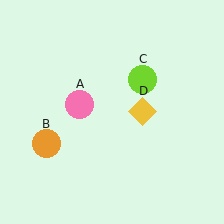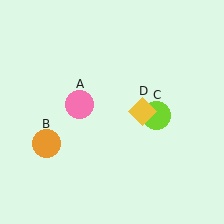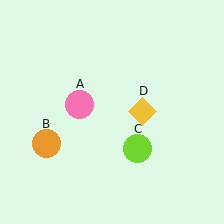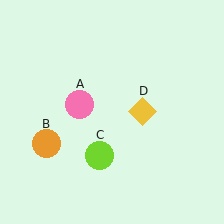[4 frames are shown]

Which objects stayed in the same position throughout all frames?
Pink circle (object A) and orange circle (object B) and yellow diamond (object D) remained stationary.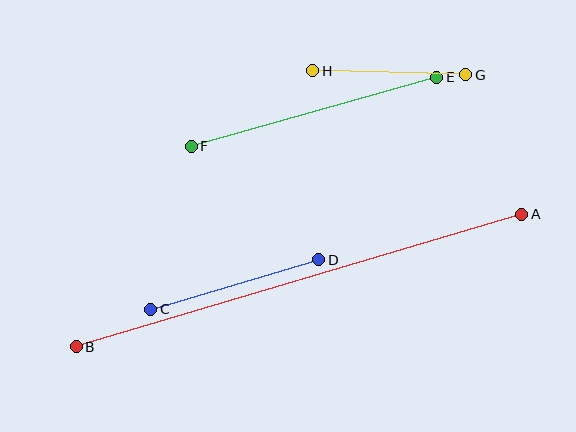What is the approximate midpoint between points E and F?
The midpoint is at approximately (314, 112) pixels.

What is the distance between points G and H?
The distance is approximately 153 pixels.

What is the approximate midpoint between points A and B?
The midpoint is at approximately (299, 281) pixels.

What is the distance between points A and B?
The distance is approximately 465 pixels.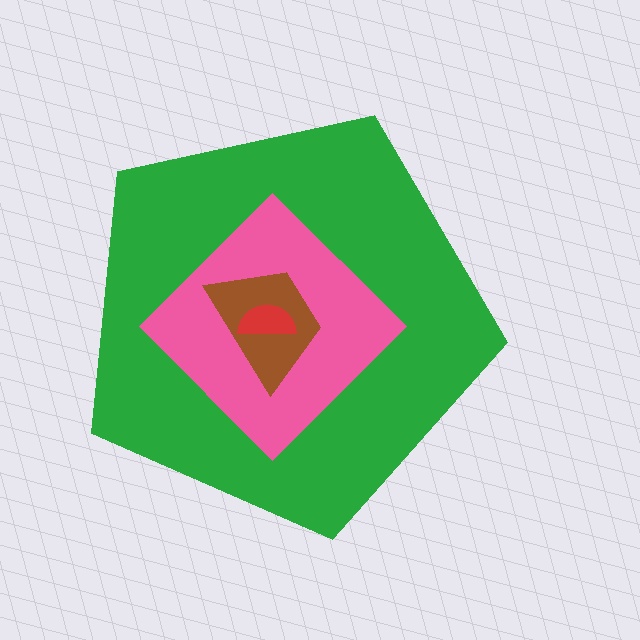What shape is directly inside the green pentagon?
The pink diamond.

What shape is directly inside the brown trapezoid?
The red semicircle.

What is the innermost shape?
The red semicircle.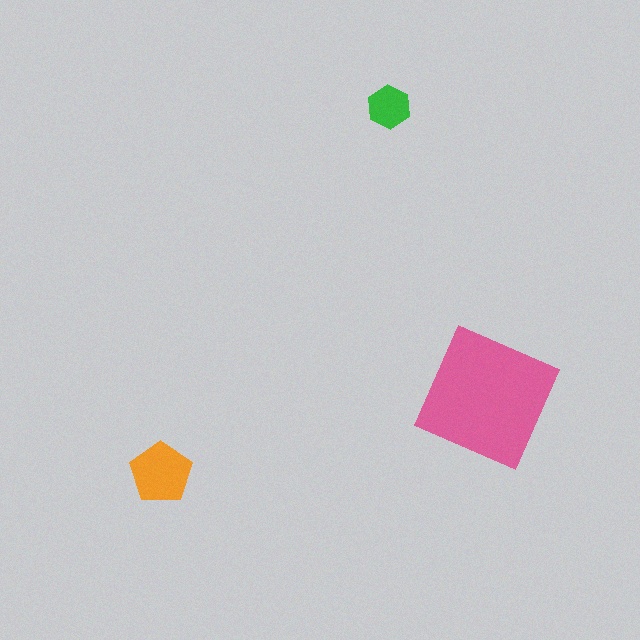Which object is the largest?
The pink square.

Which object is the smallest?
The green hexagon.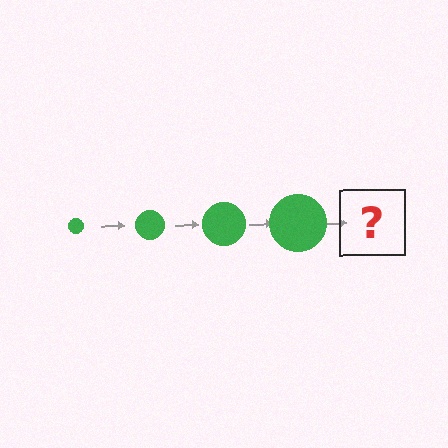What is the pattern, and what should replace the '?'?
The pattern is that the circle gets progressively larger each step. The '?' should be a green circle, larger than the previous one.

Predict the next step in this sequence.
The next step is a green circle, larger than the previous one.